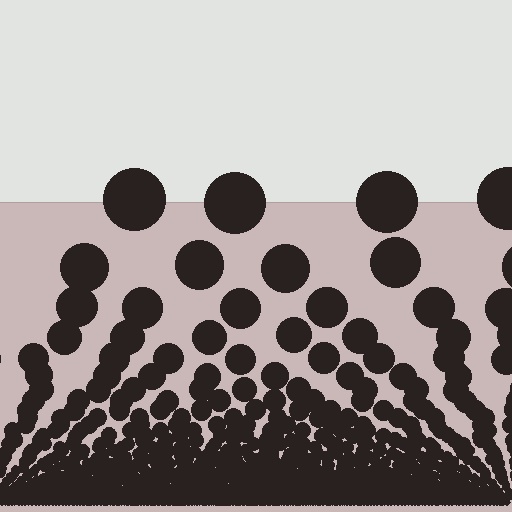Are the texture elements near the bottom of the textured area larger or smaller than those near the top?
Smaller. The gradient is inverted — elements near the bottom are smaller and denser.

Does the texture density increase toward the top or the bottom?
Density increases toward the bottom.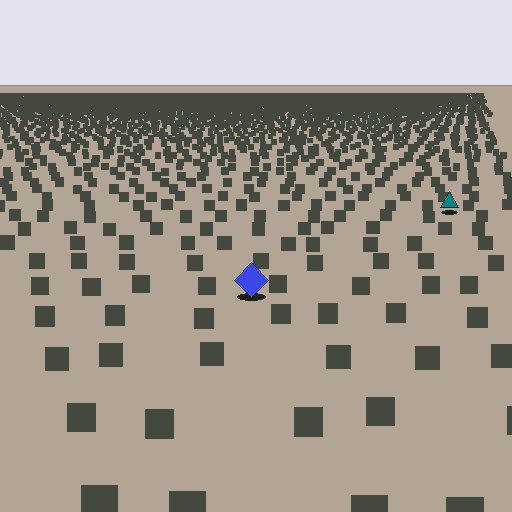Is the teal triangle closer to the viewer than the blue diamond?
No. The blue diamond is closer — you can tell from the texture gradient: the ground texture is coarser near it.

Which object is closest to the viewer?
The blue diamond is closest. The texture marks near it are larger and more spread out.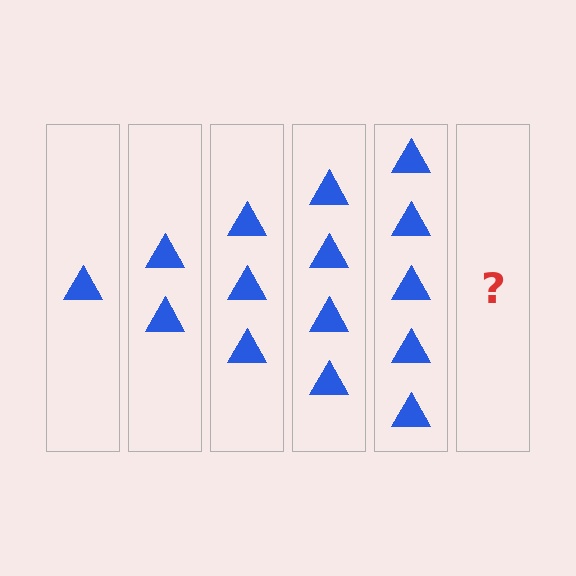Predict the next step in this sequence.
The next step is 6 triangles.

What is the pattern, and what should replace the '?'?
The pattern is that each step adds one more triangle. The '?' should be 6 triangles.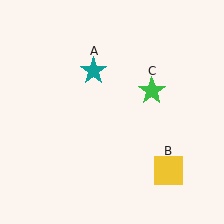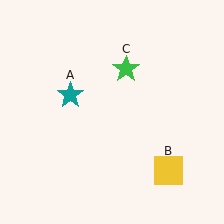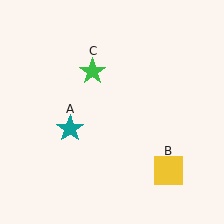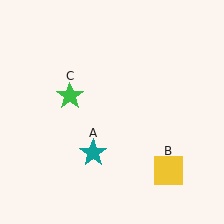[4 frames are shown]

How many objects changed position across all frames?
2 objects changed position: teal star (object A), green star (object C).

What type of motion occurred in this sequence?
The teal star (object A), green star (object C) rotated counterclockwise around the center of the scene.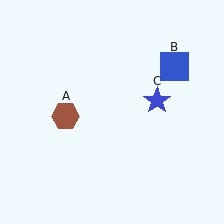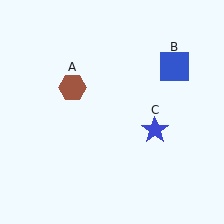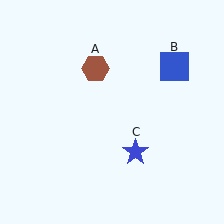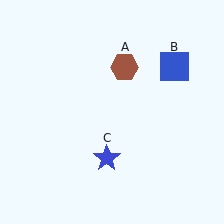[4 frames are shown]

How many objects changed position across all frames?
2 objects changed position: brown hexagon (object A), blue star (object C).